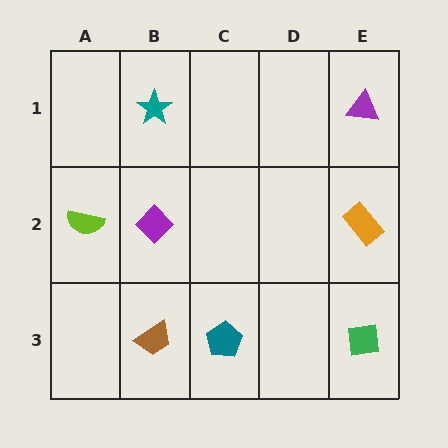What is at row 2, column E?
An orange rectangle.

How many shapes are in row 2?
3 shapes.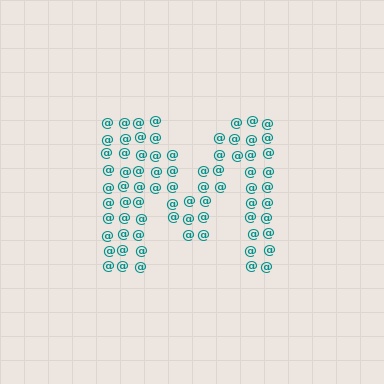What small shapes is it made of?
It is made of small at signs.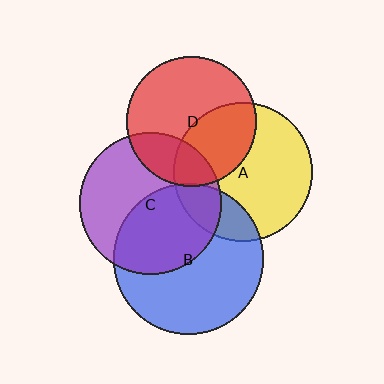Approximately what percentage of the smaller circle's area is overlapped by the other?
Approximately 25%.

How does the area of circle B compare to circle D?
Approximately 1.3 times.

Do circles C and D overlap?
Yes.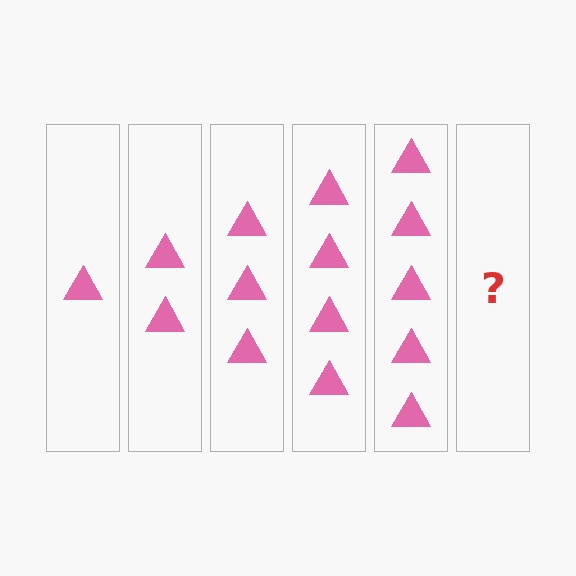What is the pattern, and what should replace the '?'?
The pattern is that each step adds one more triangle. The '?' should be 6 triangles.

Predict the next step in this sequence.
The next step is 6 triangles.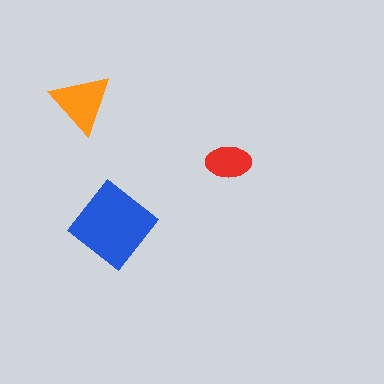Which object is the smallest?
The red ellipse.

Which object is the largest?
The blue diamond.